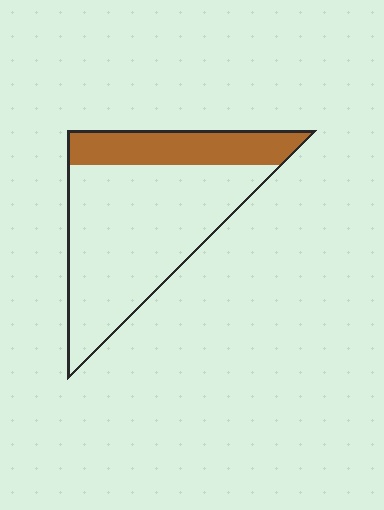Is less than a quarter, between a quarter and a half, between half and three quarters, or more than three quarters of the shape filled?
Between a quarter and a half.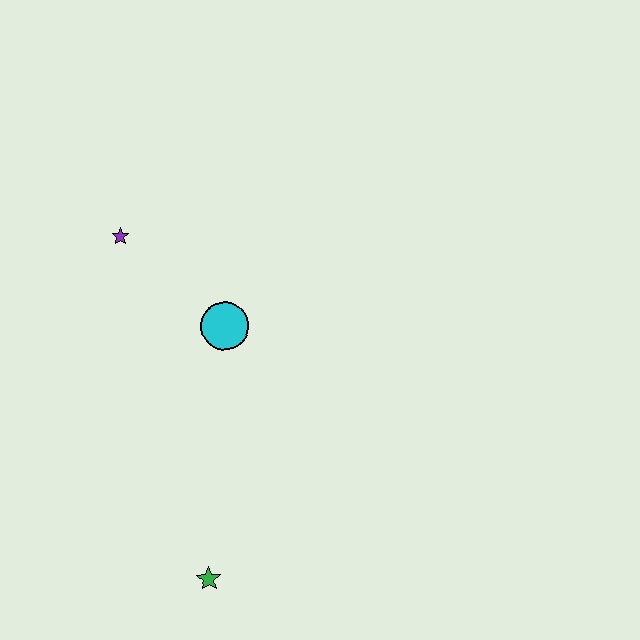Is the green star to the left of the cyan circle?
Yes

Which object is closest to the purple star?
The cyan circle is closest to the purple star.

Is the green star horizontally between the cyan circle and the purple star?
Yes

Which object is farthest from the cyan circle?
The green star is farthest from the cyan circle.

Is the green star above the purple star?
No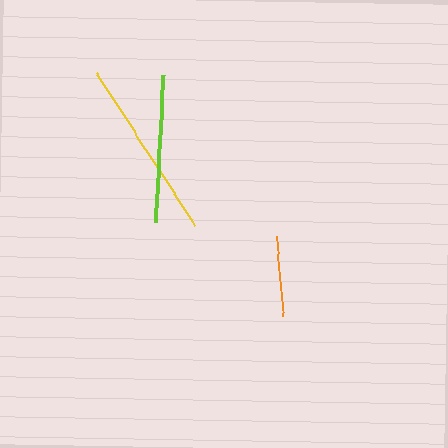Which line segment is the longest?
The yellow line is the longest at approximately 181 pixels.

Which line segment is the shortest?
The orange line is the shortest at approximately 81 pixels.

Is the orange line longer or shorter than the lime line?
The lime line is longer than the orange line.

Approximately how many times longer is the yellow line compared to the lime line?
The yellow line is approximately 1.2 times the length of the lime line.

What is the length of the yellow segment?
The yellow segment is approximately 181 pixels long.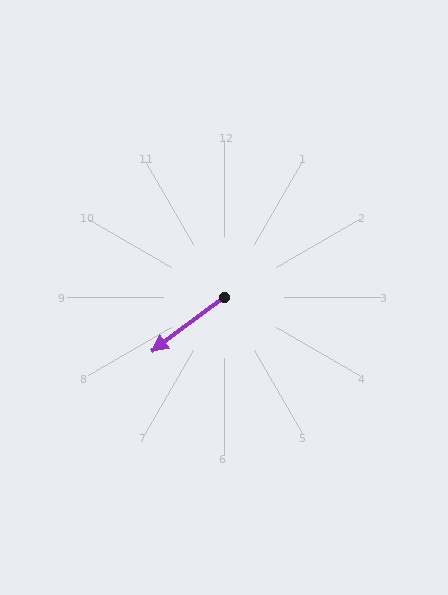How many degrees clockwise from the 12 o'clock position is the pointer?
Approximately 234 degrees.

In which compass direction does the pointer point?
Southwest.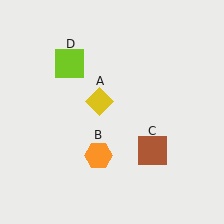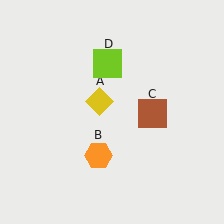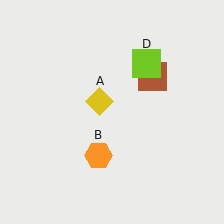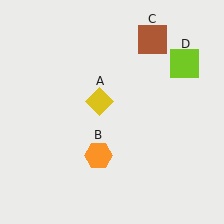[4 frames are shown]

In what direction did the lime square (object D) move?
The lime square (object D) moved right.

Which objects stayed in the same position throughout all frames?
Yellow diamond (object A) and orange hexagon (object B) remained stationary.